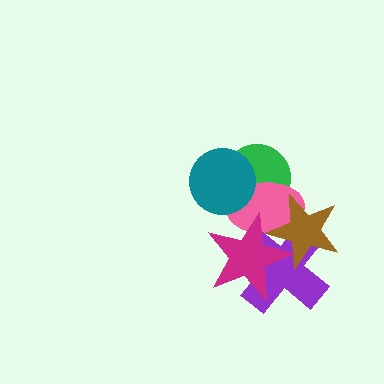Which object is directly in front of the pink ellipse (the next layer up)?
The purple cross is directly in front of the pink ellipse.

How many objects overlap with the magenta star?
3 objects overlap with the magenta star.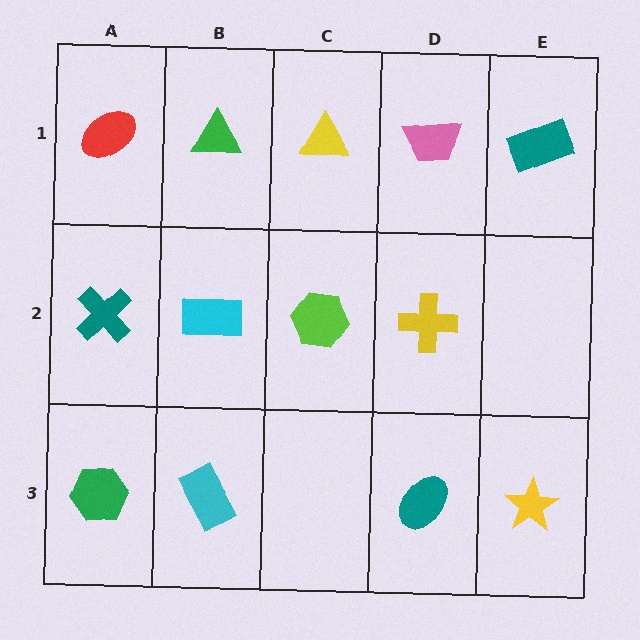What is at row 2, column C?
A lime hexagon.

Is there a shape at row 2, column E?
No, that cell is empty.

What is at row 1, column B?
A green triangle.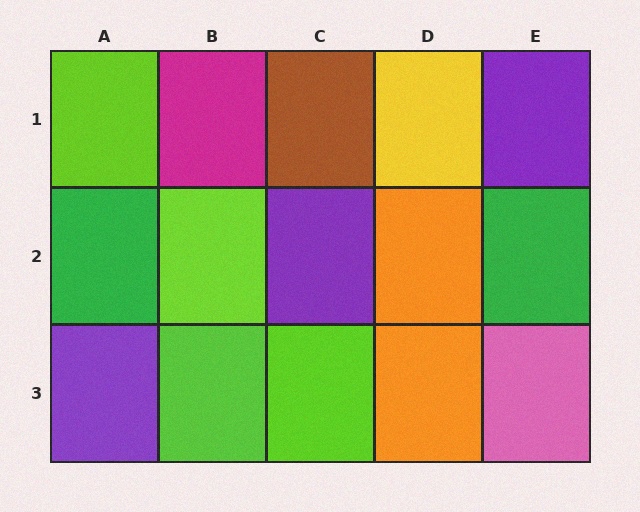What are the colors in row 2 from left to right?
Green, lime, purple, orange, green.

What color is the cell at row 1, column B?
Magenta.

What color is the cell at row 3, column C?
Lime.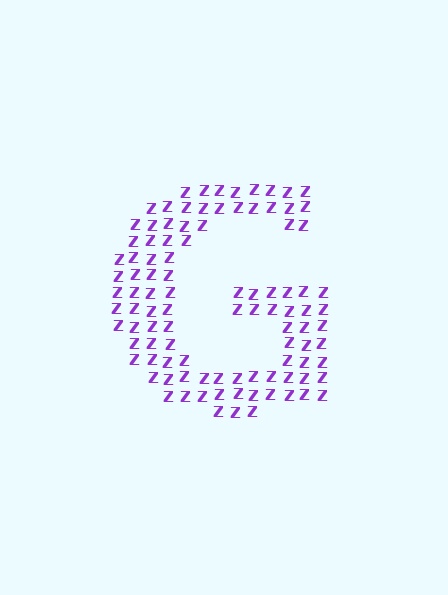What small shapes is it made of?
It is made of small letter Z's.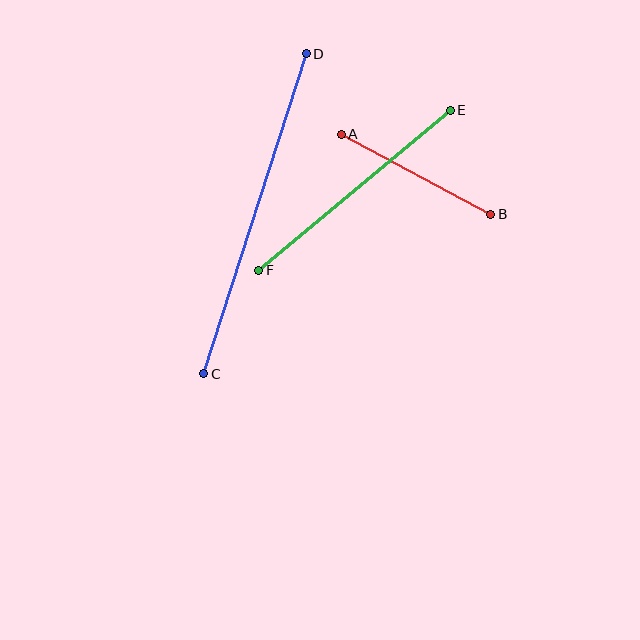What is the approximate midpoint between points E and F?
The midpoint is at approximately (355, 190) pixels.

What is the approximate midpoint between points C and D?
The midpoint is at approximately (255, 214) pixels.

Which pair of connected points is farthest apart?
Points C and D are farthest apart.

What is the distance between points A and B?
The distance is approximately 169 pixels.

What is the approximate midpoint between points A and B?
The midpoint is at approximately (416, 174) pixels.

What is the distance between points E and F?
The distance is approximately 250 pixels.